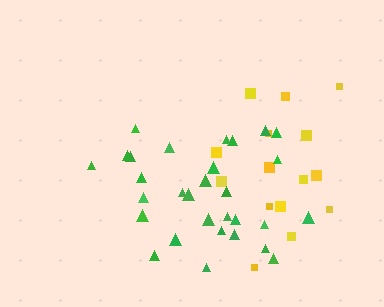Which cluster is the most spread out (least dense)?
Yellow.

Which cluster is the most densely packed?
Green.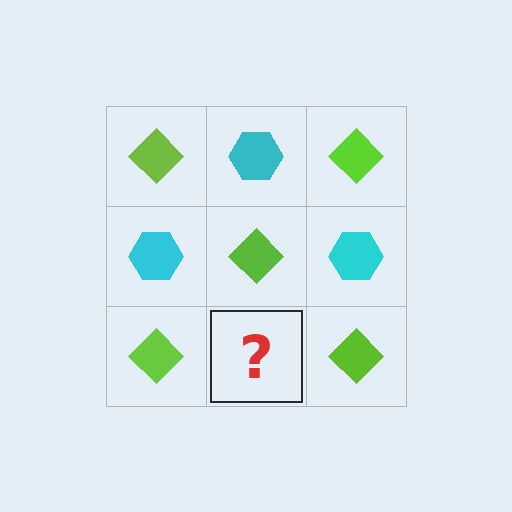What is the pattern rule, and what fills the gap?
The rule is that it alternates lime diamond and cyan hexagon in a checkerboard pattern. The gap should be filled with a cyan hexagon.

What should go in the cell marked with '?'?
The missing cell should contain a cyan hexagon.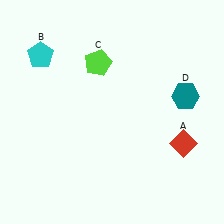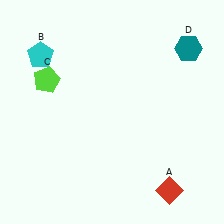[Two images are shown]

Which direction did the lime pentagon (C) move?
The lime pentagon (C) moved left.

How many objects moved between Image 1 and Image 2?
3 objects moved between the two images.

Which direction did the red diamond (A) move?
The red diamond (A) moved down.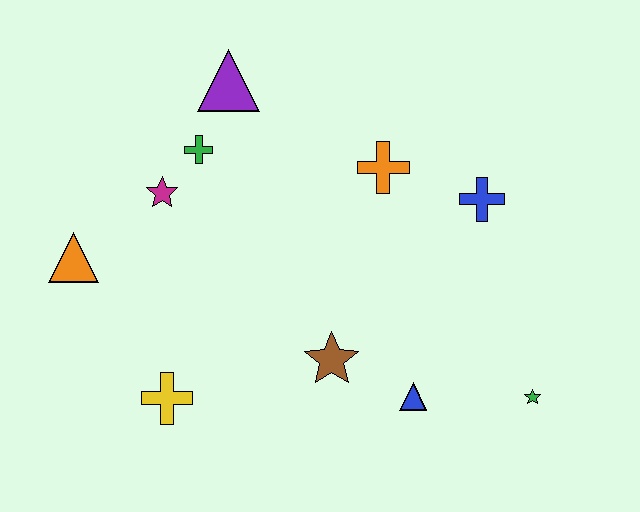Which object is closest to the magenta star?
The green cross is closest to the magenta star.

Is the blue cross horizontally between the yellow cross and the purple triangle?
No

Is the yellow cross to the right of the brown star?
No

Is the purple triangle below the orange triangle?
No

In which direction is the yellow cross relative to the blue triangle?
The yellow cross is to the left of the blue triangle.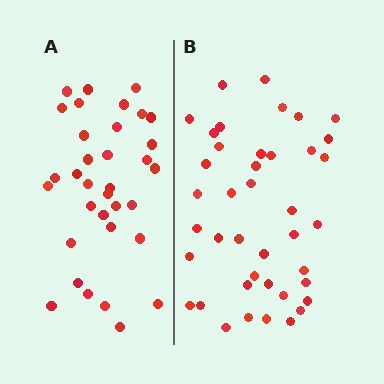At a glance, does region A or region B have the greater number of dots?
Region B (the right region) has more dots.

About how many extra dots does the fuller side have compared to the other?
Region B has roughly 8 or so more dots than region A.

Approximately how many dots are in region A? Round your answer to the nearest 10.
About 30 dots. (The exact count is 34, which rounds to 30.)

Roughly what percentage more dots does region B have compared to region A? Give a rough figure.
About 20% more.